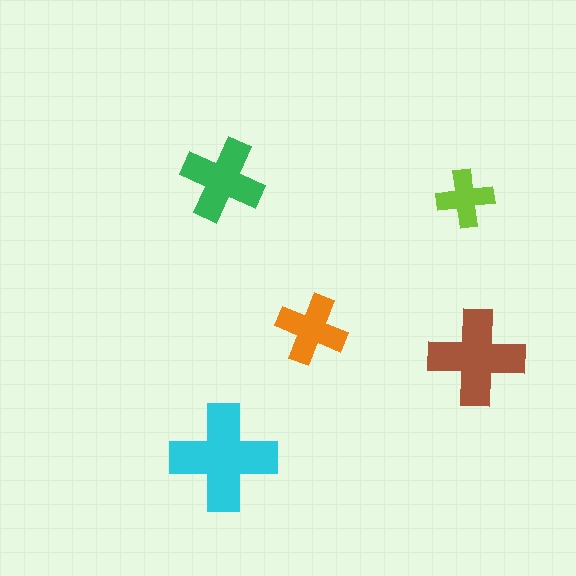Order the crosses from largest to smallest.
the cyan one, the brown one, the green one, the orange one, the lime one.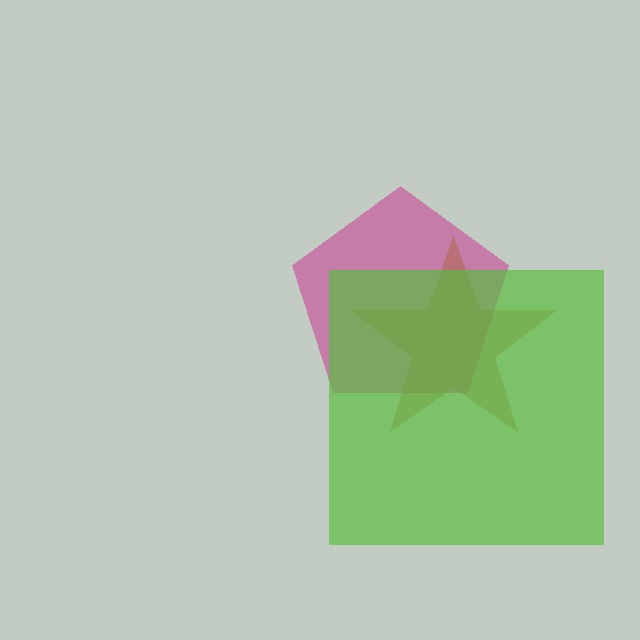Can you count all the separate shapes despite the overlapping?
Yes, there are 3 separate shapes.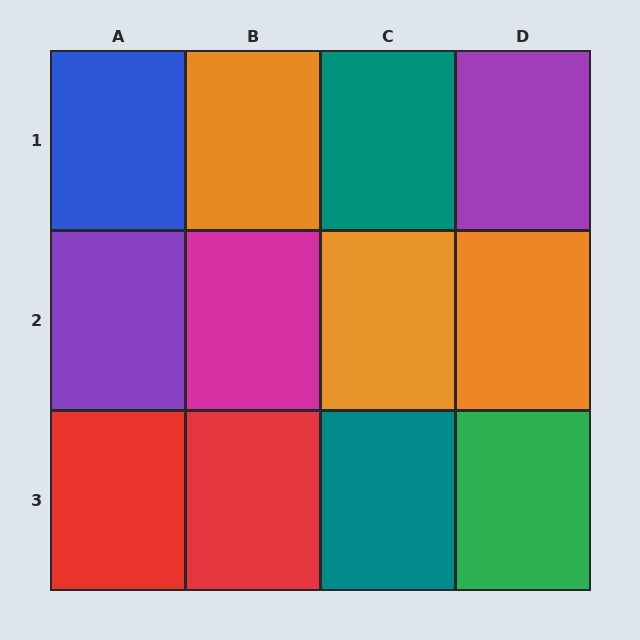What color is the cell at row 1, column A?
Blue.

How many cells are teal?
2 cells are teal.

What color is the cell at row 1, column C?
Teal.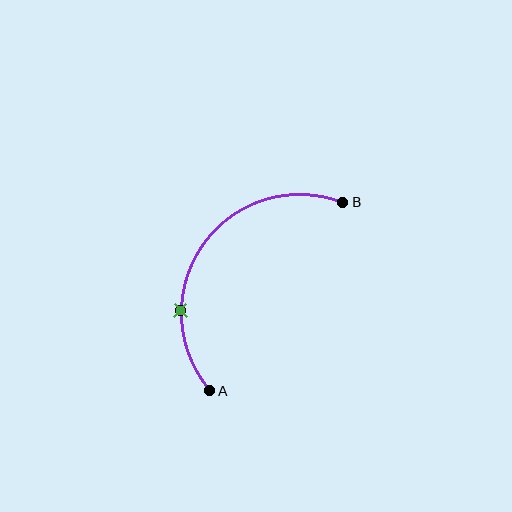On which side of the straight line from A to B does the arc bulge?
The arc bulges above and to the left of the straight line connecting A and B.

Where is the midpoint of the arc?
The arc midpoint is the point on the curve farthest from the straight line joining A and B. It sits above and to the left of that line.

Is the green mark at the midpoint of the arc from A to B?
No. The green mark lies on the arc but is closer to endpoint A. The arc midpoint would be at the point on the curve equidistant along the arc from both A and B.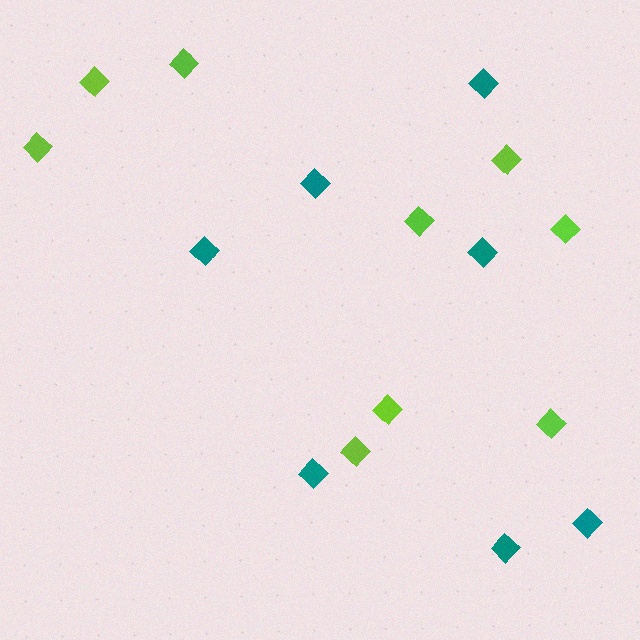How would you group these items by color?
There are 2 groups: one group of teal diamonds (7) and one group of lime diamonds (9).